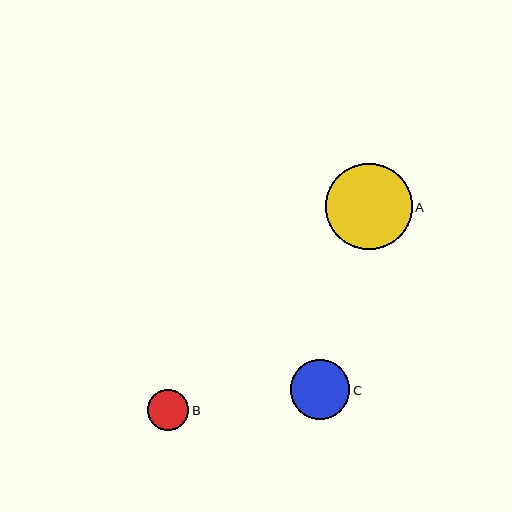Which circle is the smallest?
Circle B is the smallest with a size of approximately 42 pixels.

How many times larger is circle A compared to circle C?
Circle A is approximately 1.4 times the size of circle C.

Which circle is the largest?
Circle A is the largest with a size of approximately 86 pixels.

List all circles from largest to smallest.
From largest to smallest: A, C, B.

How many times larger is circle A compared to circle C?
Circle A is approximately 1.4 times the size of circle C.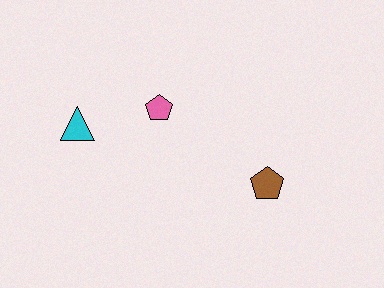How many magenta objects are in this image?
There are no magenta objects.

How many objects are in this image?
There are 3 objects.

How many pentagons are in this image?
There are 2 pentagons.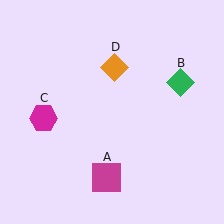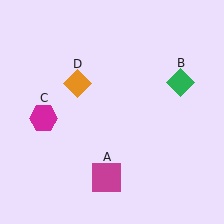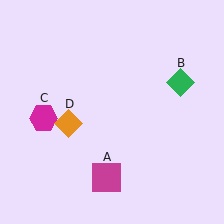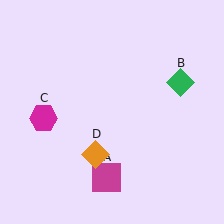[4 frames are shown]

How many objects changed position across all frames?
1 object changed position: orange diamond (object D).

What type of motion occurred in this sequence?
The orange diamond (object D) rotated counterclockwise around the center of the scene.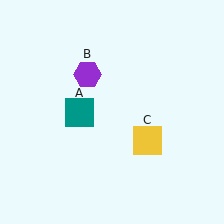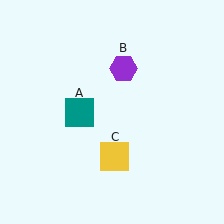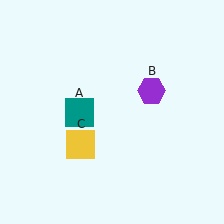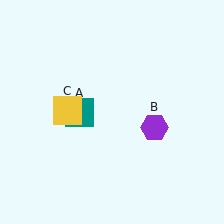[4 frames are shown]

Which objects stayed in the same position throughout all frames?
Teal square (object A) remained stationary.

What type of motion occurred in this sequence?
The purple hexagon (object B), yellow square (object C) rotated clockwise around the center of the scene.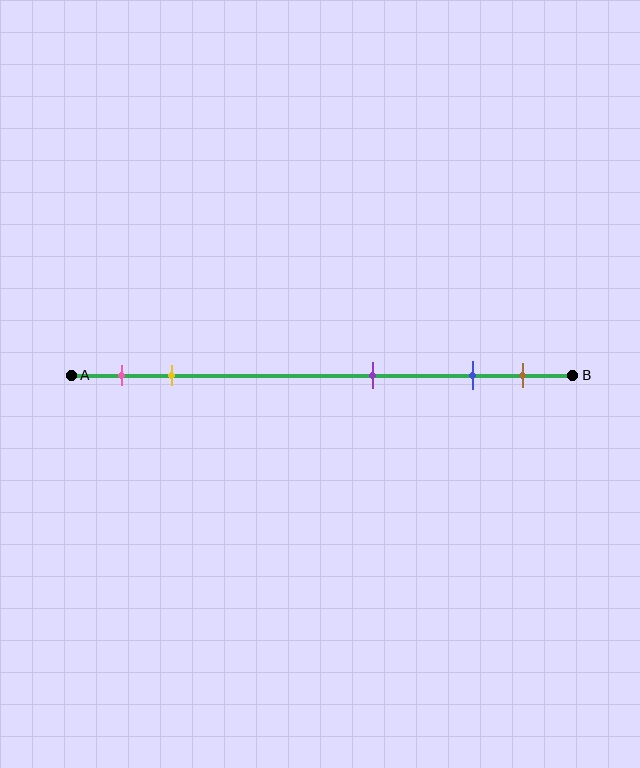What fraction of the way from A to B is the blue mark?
The blue mark is approximately 80% (0.8) of the way from A to B.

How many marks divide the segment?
There are 5 marks dividing the segment.